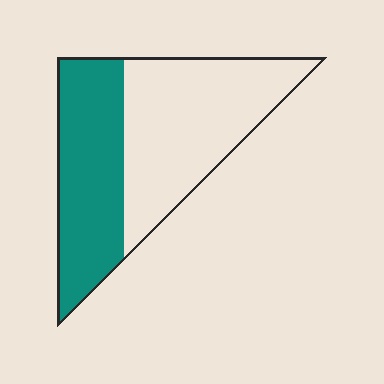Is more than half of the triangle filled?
No.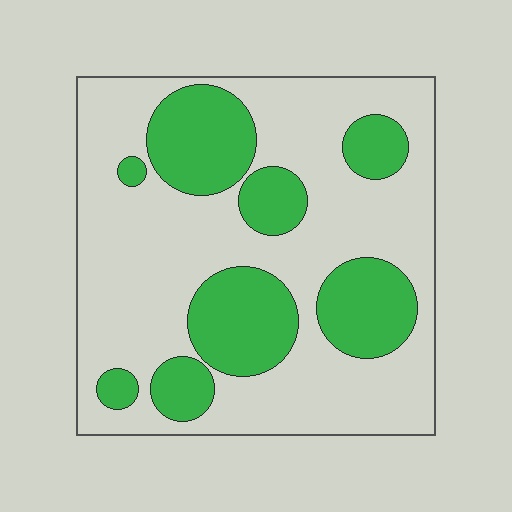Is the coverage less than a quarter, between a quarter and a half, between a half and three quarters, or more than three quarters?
Between a quarter and a half.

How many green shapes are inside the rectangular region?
8.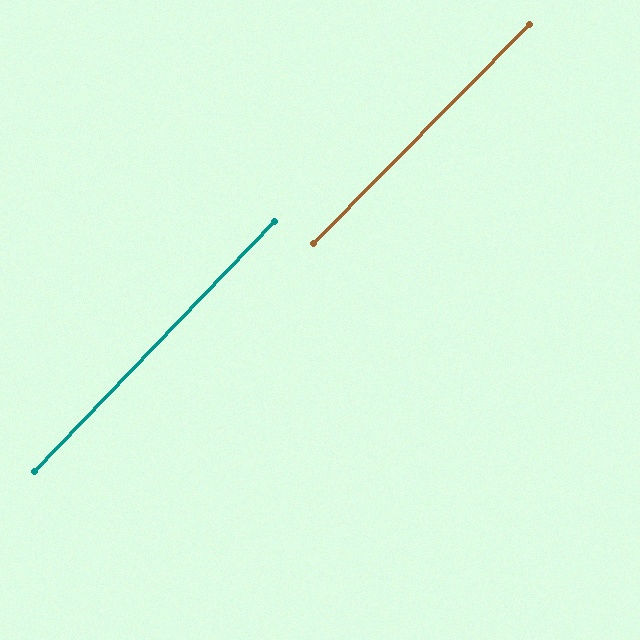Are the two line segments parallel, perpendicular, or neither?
Parallel — their directions differ by only 0.8°.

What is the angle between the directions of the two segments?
Approximately 1 degree.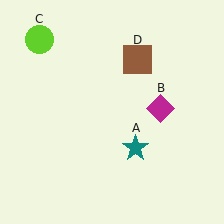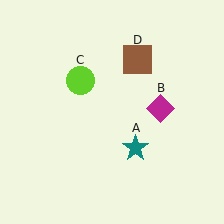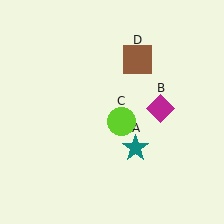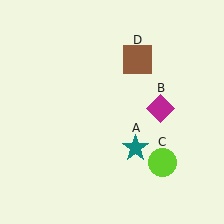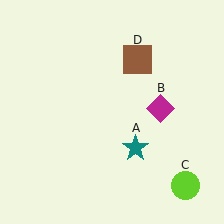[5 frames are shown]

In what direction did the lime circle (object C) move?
The lime circle (object C) moved down and to the right.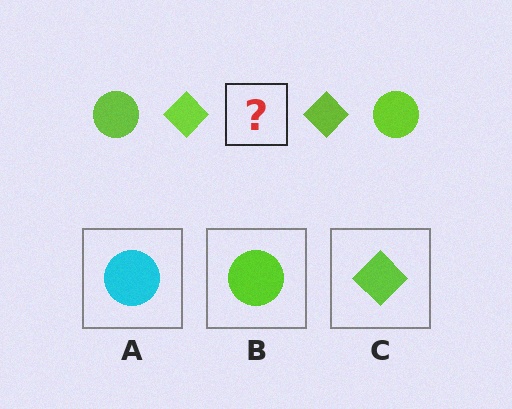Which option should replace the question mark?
Option B.